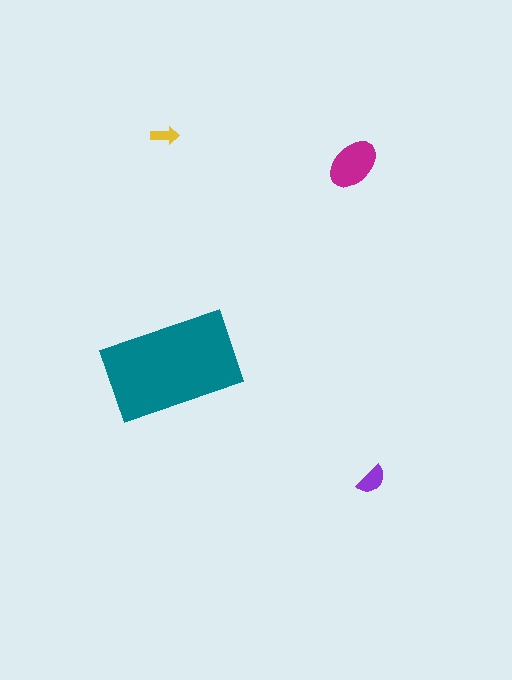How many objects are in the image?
There are 4 objects in the image.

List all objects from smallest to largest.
The yellow arrow, the purple semicircle, the magenta ellipse, the teal rectangle.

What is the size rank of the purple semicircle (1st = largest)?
3rd.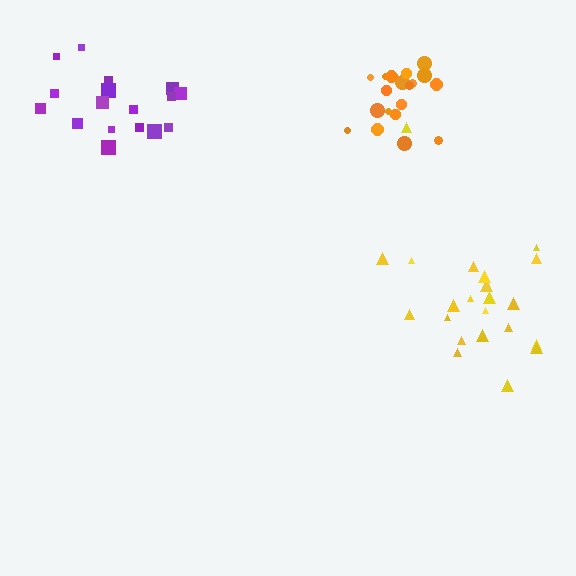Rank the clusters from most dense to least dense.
orange, purple, yellow.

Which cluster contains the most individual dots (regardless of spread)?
Yellow (22).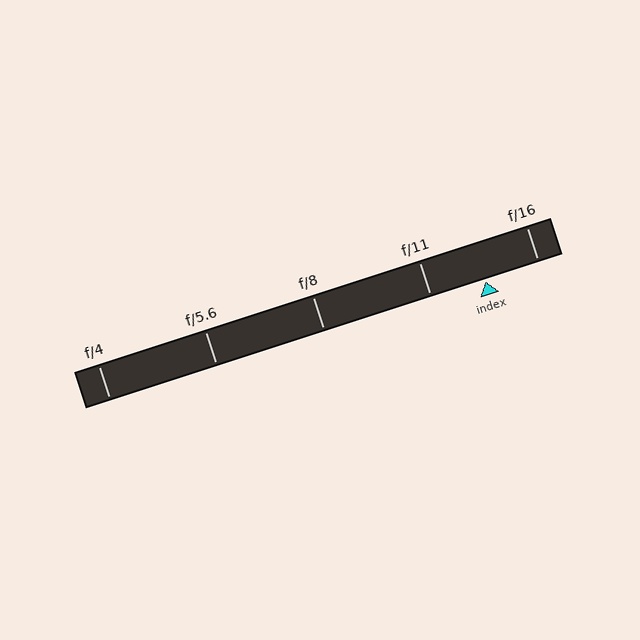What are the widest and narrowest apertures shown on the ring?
The widest aperture shown is f/4 and the narrowest is f/16.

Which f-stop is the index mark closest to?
The index mark is closest to f/16.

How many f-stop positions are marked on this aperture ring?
There are 5 f-stop positions marked.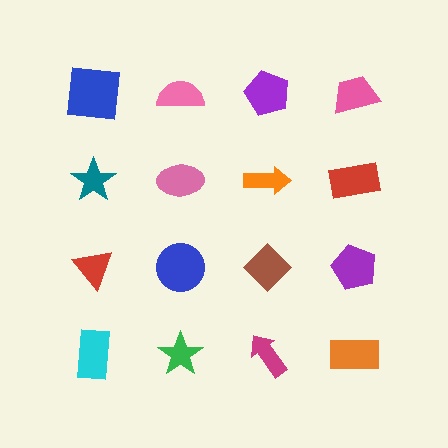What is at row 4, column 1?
A cyan rectangle.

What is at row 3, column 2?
A blue circle.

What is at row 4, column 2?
A green star.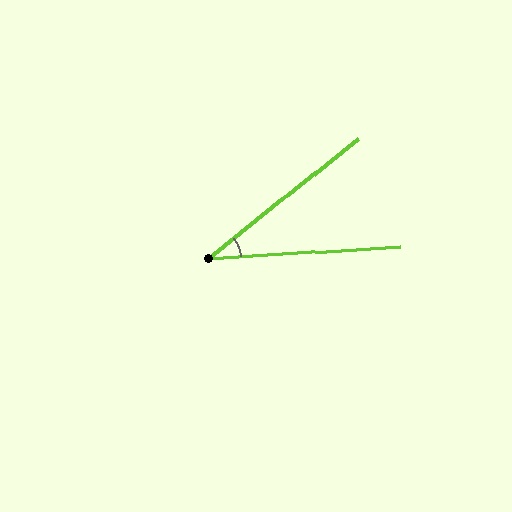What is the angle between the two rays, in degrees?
Approximately 35 degrees.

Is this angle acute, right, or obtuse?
It is acute.